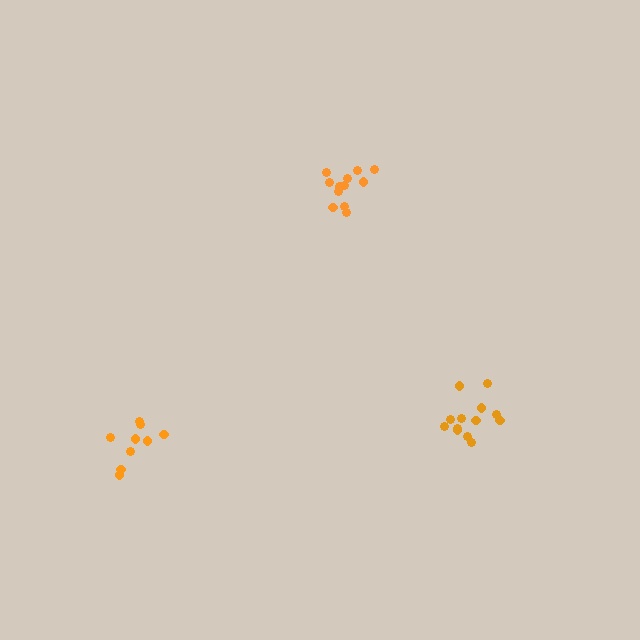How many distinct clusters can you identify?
There are 3 distinct clusters.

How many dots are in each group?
Group 1: 9 dots, Group 2: 12 dots, Group 3: 13 dots (34 total).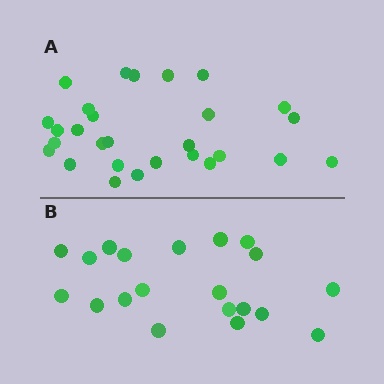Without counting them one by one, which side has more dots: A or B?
Region A (the top region) has more dots.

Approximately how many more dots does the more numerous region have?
Region A has roughly 8 or so more dots than region B.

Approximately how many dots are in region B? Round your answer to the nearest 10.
About 20 dots.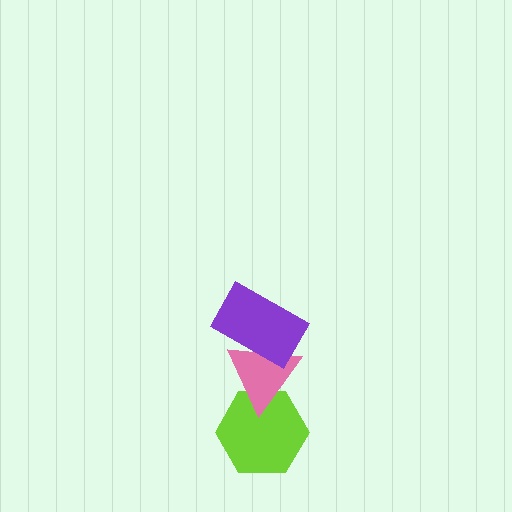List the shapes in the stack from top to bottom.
From top to bottom: the purple rectangle, the pink triangle, the lime hexagon.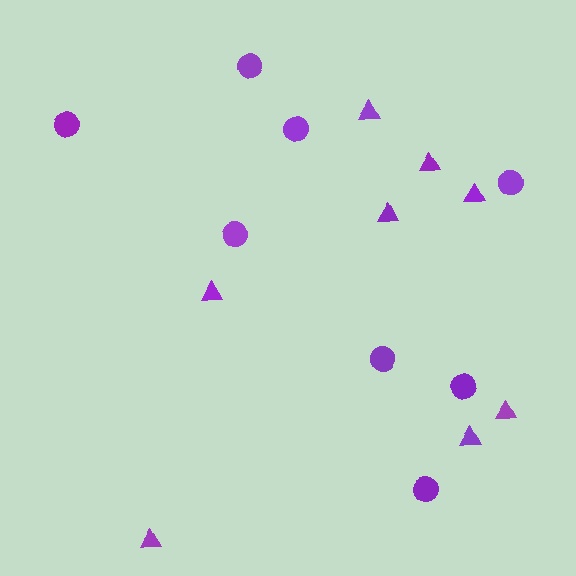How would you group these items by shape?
There are 2 groups: one group of circles (8) and one group of triangles (8).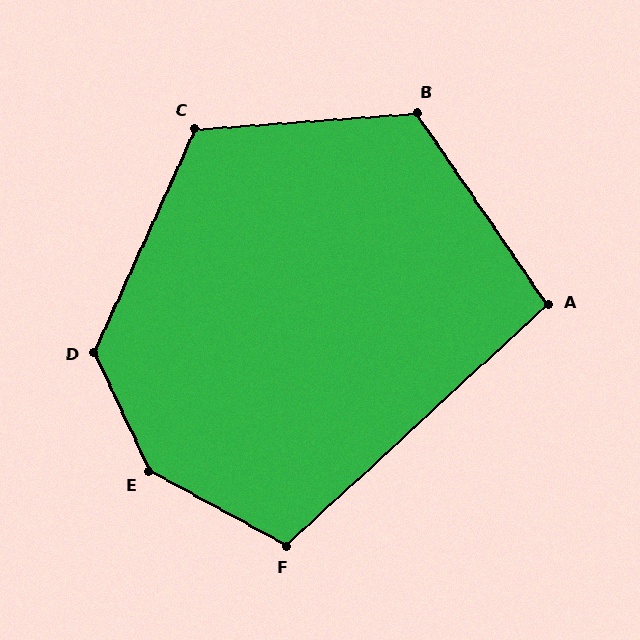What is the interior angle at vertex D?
Approximately 131 degrees (obtuse).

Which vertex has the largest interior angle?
E, at approximately 143 degrees.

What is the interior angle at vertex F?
Approximately 109 degrees (obtuse).